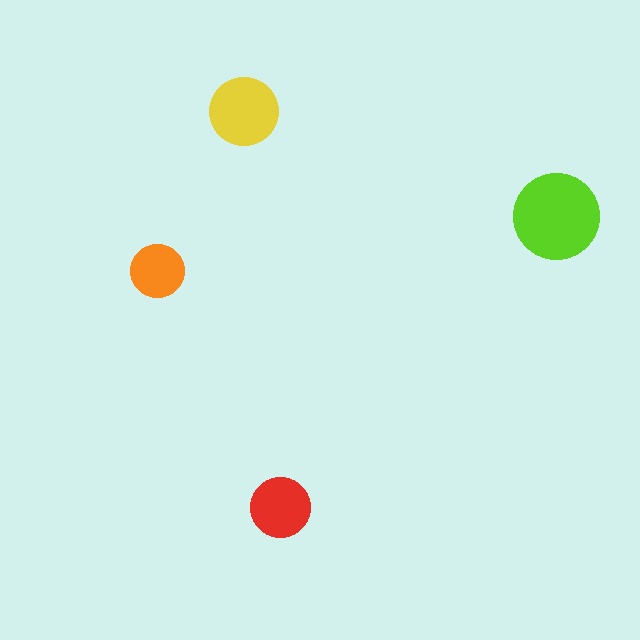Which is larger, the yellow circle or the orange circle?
The yellow one.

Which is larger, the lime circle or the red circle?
The lime one.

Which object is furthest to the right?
The lime circle is rightmost.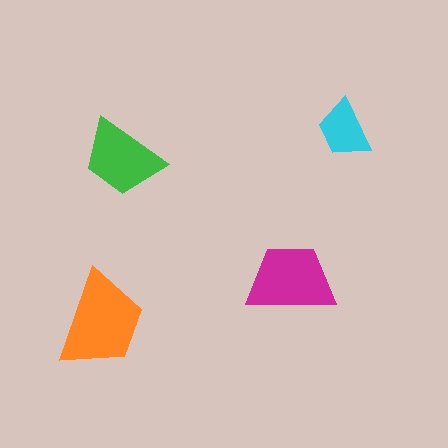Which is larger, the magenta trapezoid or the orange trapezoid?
The orange one.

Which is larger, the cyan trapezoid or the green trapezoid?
The green one.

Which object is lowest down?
The orange trapezoid is bottommost.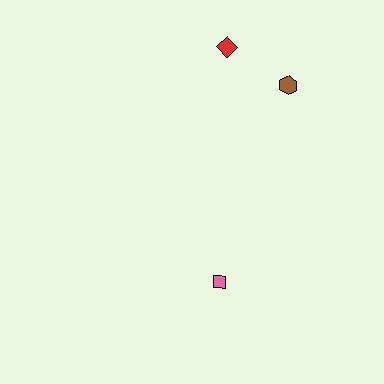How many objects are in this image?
There are 3 objects.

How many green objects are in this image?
There are no green objects.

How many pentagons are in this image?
There are no pentagons.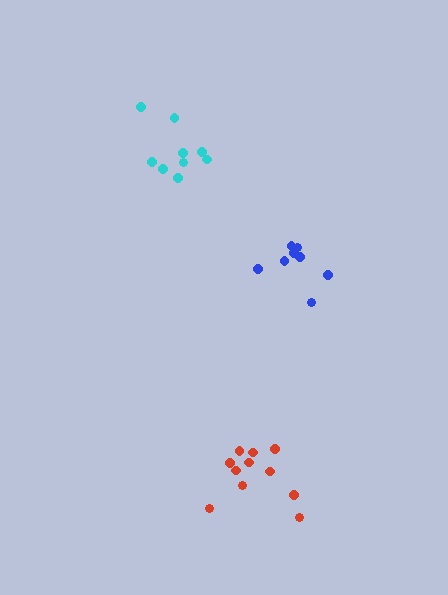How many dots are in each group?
Group 1: 9 dots, Group 2: 11 dots, Group 3: 8 dots (28 total).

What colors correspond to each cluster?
The clusters are colored: cyan, red, blue.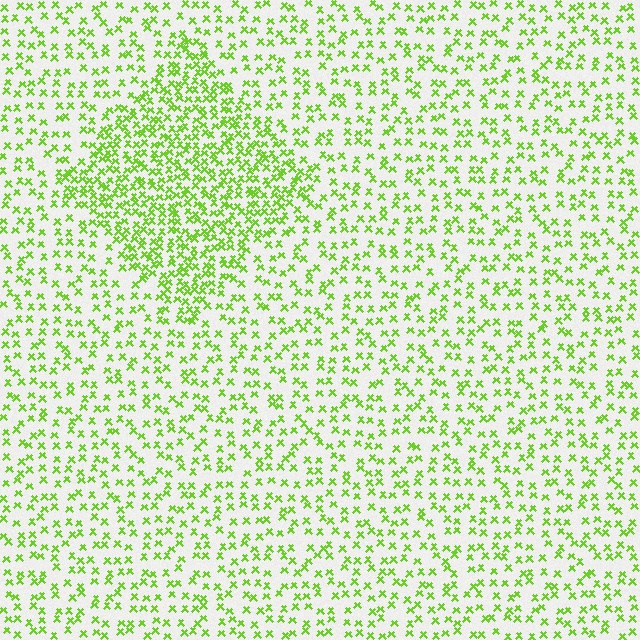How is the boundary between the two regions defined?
The boundary is defined by a change in element density (approximately 2.1x ratio). All elements are the same color, size, and shape.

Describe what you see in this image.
The image contains small lime elements arranged at two different densities. A diamond-shaped region is visible where the elements are more densely packed than the surrounding area.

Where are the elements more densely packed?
The elements are more densely packed inside the diamond boundary.